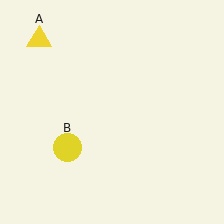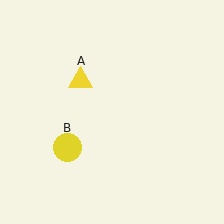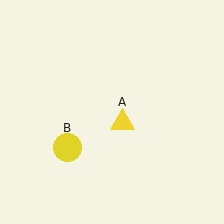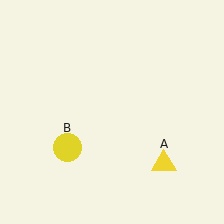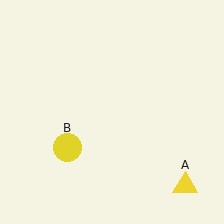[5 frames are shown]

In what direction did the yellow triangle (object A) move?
The yellow triangle (object A) moved down and to the right.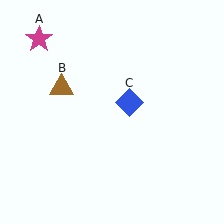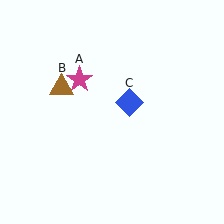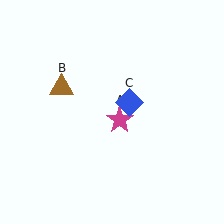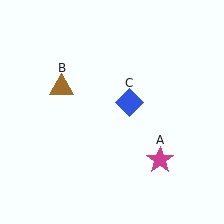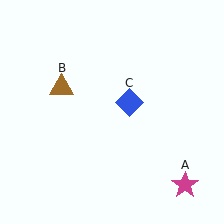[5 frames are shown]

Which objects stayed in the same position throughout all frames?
Brown triangle (object B) and blue diamond (object C) remained stationary.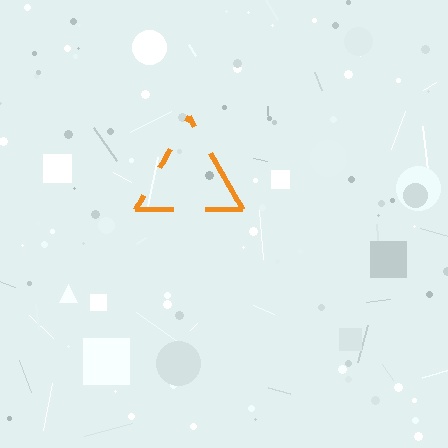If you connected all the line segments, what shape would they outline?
They would outline a triangle.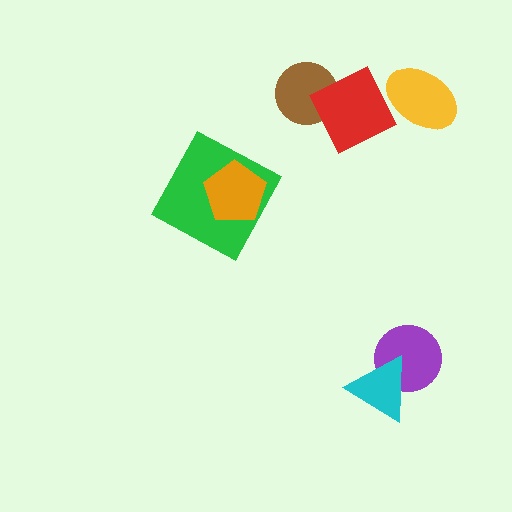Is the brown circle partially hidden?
Yes, it is partially covered by another shape.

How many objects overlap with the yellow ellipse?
1 object overlaps with the yellow ellipse.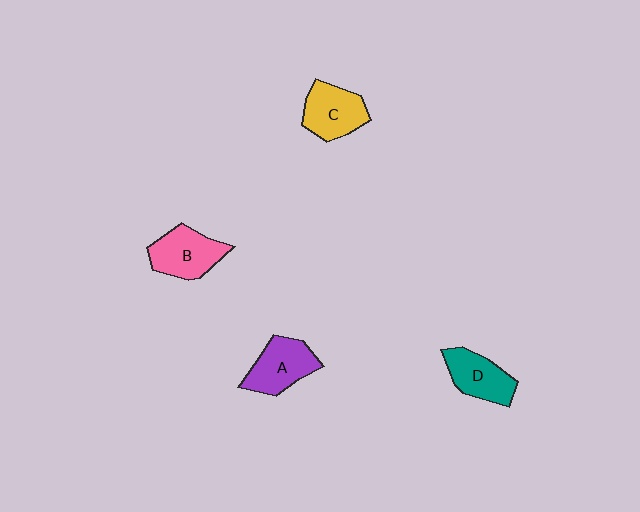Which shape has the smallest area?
Shape D (teal).